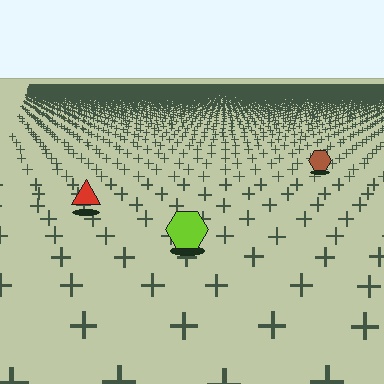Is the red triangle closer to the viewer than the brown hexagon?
Yes. The red triangle is closer — you can tell from the texture gradient: the ground texture is coarser near it.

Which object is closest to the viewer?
The lime hexagon is closest. The texture marks near it are larger and more spread out.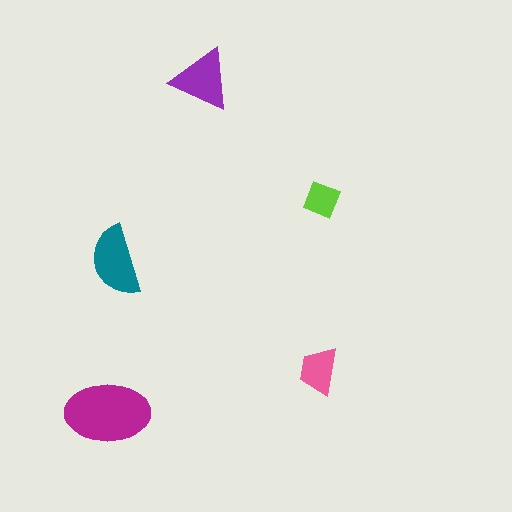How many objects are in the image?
There are 5 objects in the image.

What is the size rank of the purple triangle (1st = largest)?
3rd.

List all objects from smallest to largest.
The lime diamond, the pink trapezoid, the purple triangle, the teal semicircle, the magenta ellipse.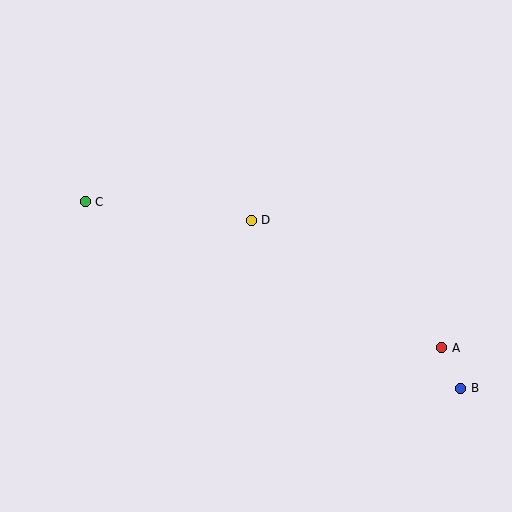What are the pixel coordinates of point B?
Point B is at (461, 388).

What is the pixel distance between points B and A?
The distance between B and A is 45 pixels.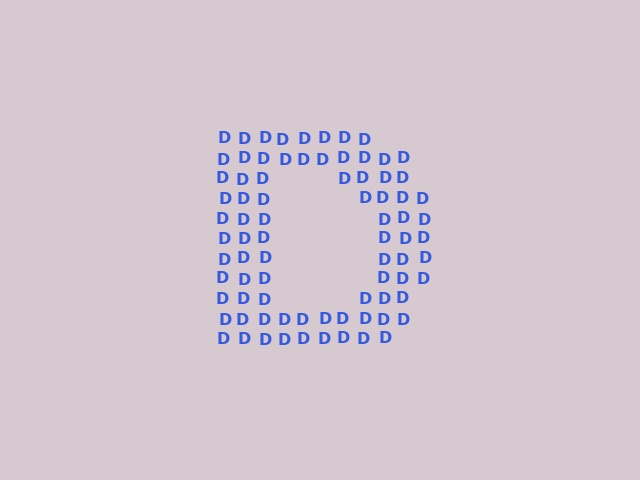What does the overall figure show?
The overall figure shows the letter D.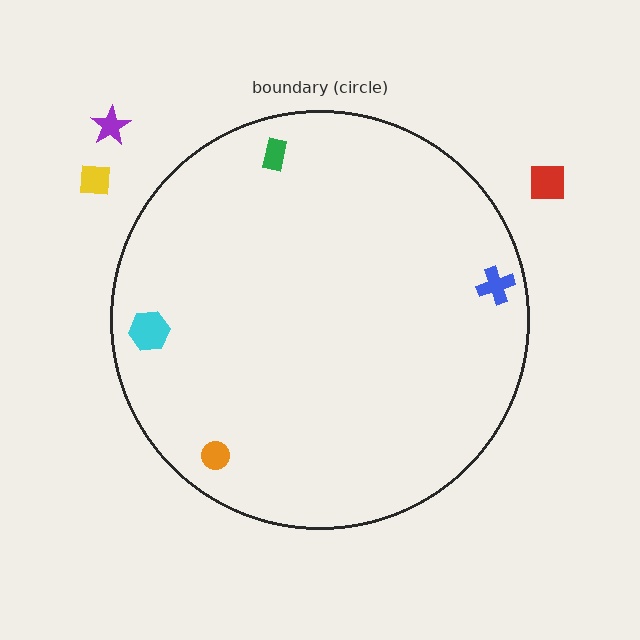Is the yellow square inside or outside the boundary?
Outside.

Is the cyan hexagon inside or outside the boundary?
Inside.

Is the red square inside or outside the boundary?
Outside.